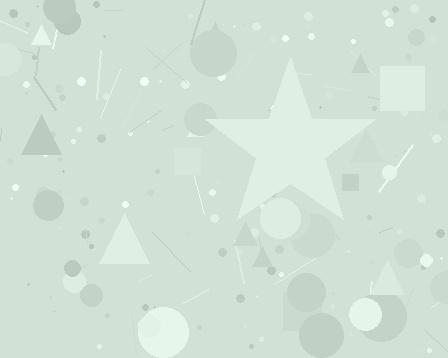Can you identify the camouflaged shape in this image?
The camouflaged shape is a star.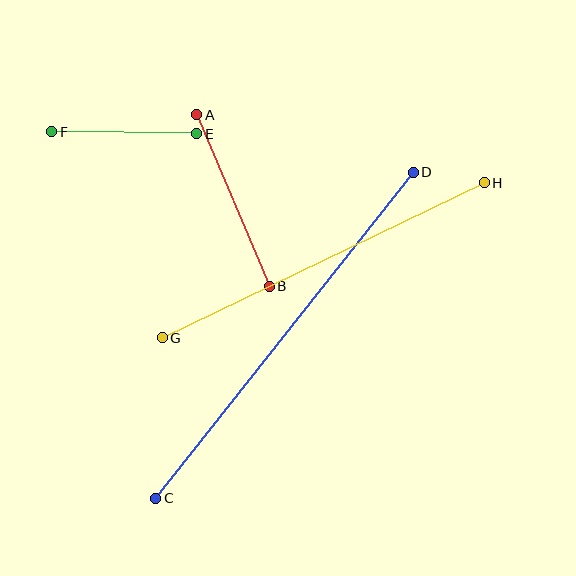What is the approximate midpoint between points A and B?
The midpoint is at approximately (233, 201) pixels.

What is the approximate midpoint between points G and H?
The midpoint is at approximately (323, 260) pixels.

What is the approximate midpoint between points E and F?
The midpoint is at approximately (124, 133) pixels.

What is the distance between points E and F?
The distance is approximately 145 pixels.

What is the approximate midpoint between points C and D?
The midpoint is at approximately (284, 335) pixels.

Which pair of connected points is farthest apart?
Points C and D are farthest apart.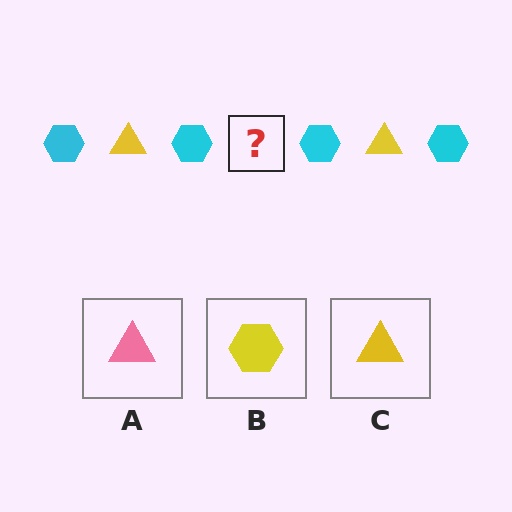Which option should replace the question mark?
Option C.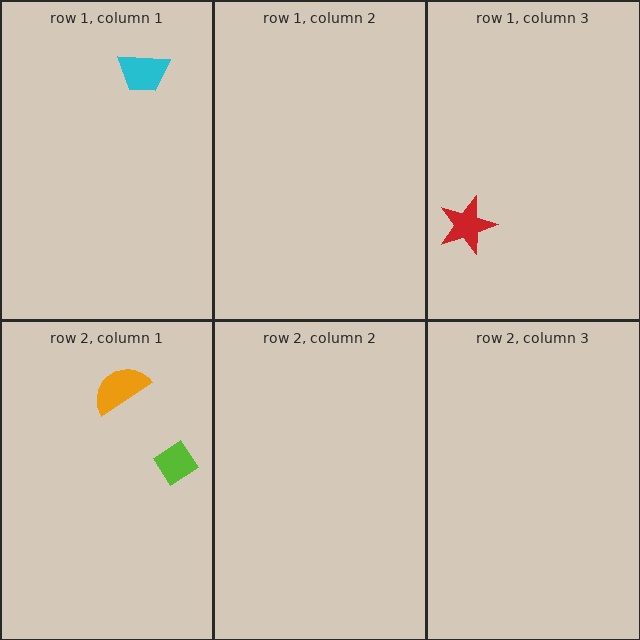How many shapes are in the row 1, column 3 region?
1.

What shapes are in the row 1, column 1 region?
The cyan trapezoid.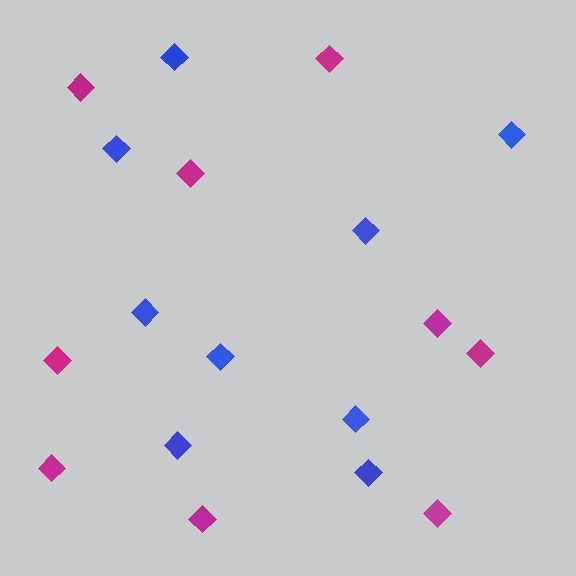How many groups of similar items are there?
There are 2 groups: one group of blue diamonds (9) and one group of magenta diamonds (9).